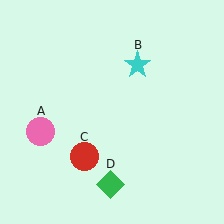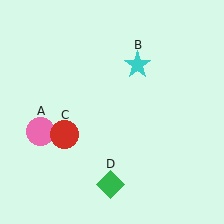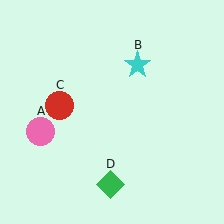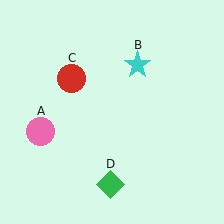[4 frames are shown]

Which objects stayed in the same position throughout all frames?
Pink circle (object A) and cyan star (object B) and green diamond (object D) remained stationary.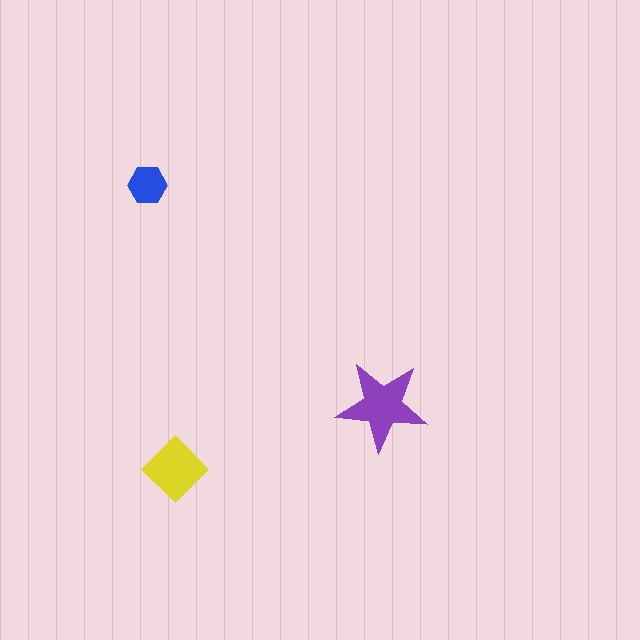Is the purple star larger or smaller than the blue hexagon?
Larger.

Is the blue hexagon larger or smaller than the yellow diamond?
Smaller.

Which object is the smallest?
The blue hexagon.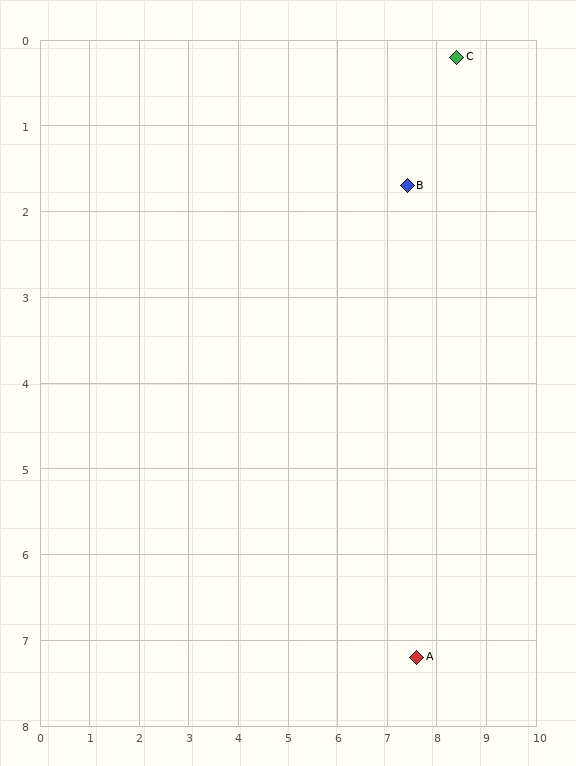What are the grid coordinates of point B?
Point B is at approximately (7.4, 1.7).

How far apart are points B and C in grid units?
Points B and C are about 1.8 grid units apart.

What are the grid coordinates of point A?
Point A is at approximately (7.6, 7.2).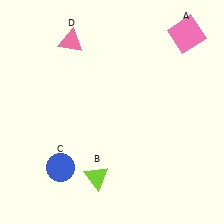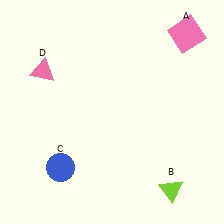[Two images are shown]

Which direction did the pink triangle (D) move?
The pink triangle (D) moved down.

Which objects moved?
The objects that moved are: the lime triangle (B), the pink triangle (D).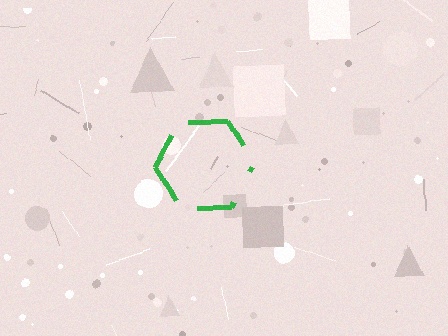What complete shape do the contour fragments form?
The contour fragments form a hexagon.